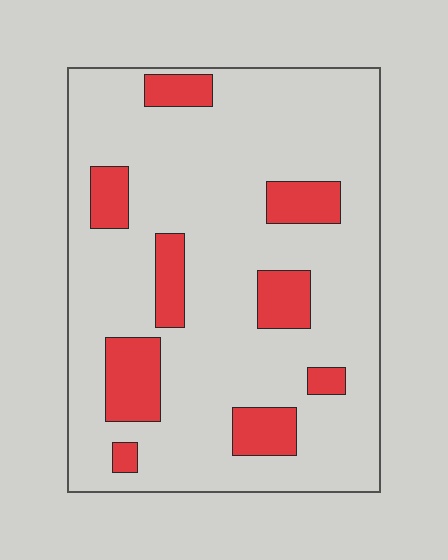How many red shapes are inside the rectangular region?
9.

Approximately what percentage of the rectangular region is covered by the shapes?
Approximately 20%.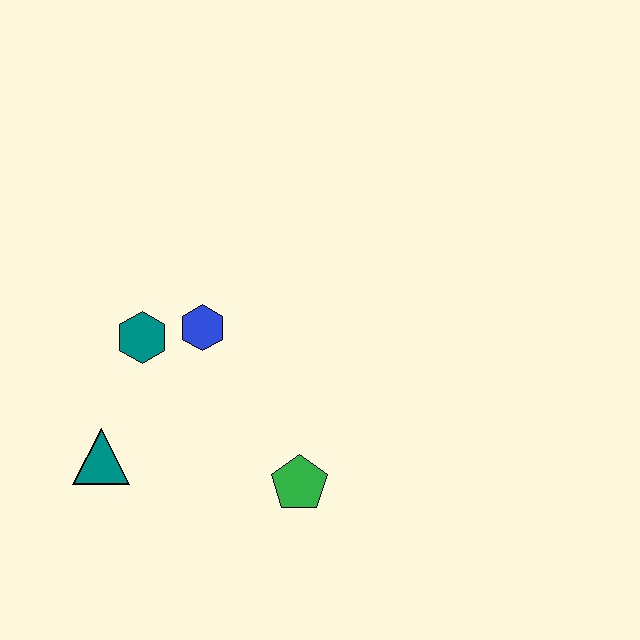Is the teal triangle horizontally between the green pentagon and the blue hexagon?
No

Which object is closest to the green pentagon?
The blue hexagon is closest to the green pentagon.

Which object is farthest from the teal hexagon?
The green pentagon is farthest from the teal hexagon.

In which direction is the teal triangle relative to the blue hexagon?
The teal triangle is below the blue hexagon.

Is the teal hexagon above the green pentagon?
Yes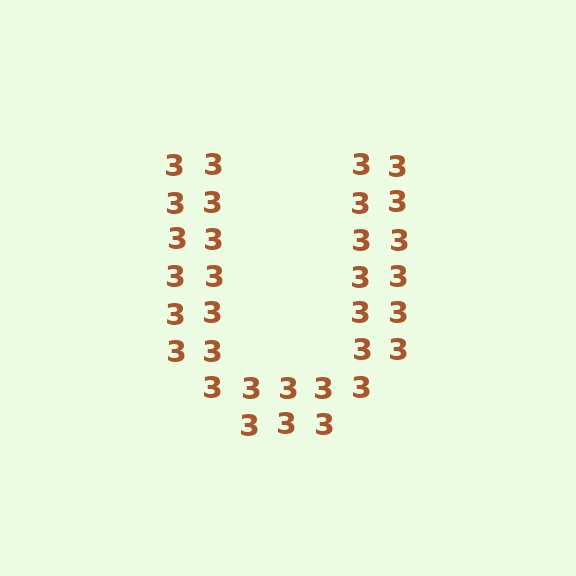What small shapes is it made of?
It is made of small digit 3's.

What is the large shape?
The large shape is the letter U.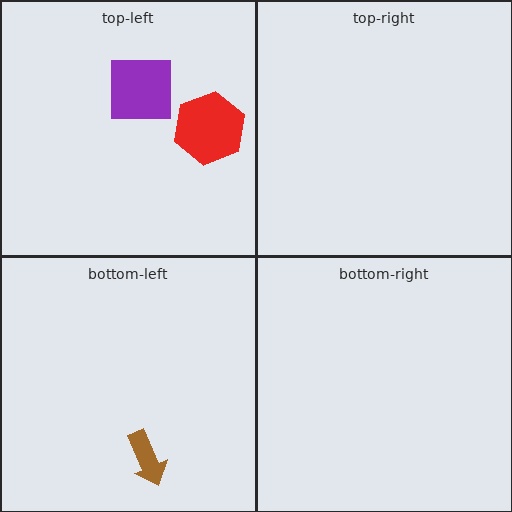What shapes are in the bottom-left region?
The brown arrow.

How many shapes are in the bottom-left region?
1.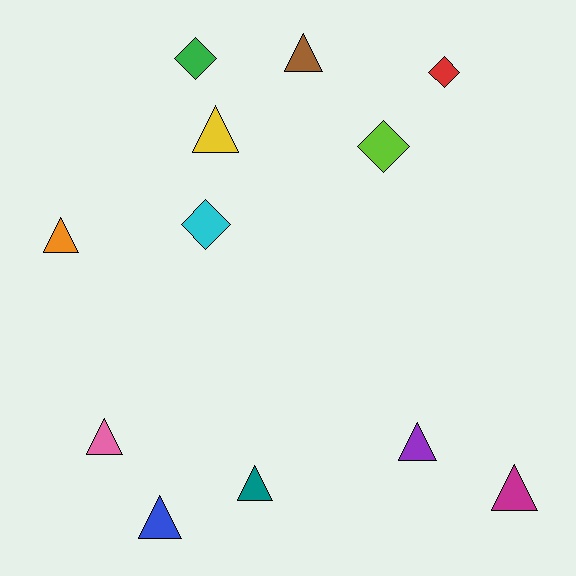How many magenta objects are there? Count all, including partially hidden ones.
There is 1 magenta object.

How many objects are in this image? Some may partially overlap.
There are 12 objects.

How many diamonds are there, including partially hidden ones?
There are 4 diamonds.